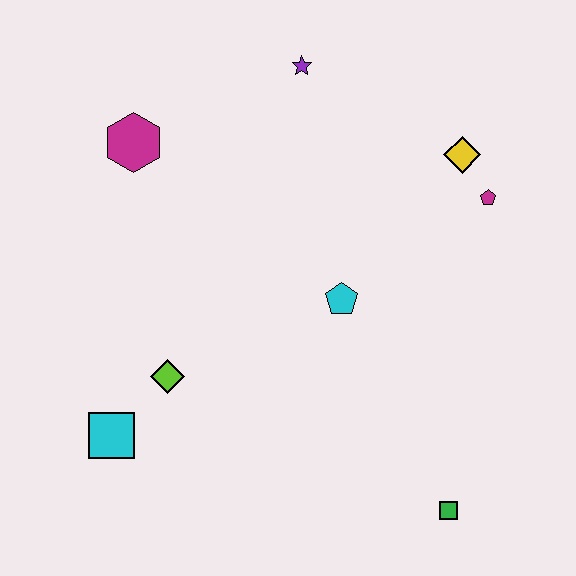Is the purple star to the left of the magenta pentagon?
Yes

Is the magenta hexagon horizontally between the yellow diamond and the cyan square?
Yes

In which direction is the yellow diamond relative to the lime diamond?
The yellow diamond is to the right of the lime diamond.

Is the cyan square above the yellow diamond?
No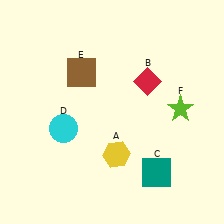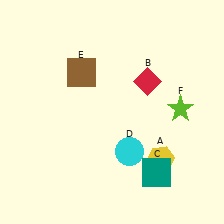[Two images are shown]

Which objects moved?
The objects that moved are: the yellow hexagon (A), the cyan circle (D).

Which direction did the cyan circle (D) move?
The cyan circle (D) moved right.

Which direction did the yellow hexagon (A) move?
The yellow hexagon (A) moved right.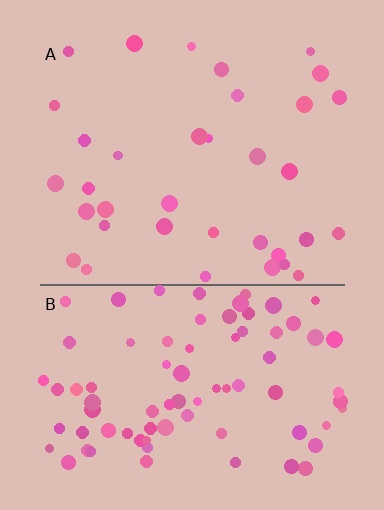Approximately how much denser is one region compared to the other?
Approximately 2.3× — region B over region A.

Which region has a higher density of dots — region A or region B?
B (the bottom).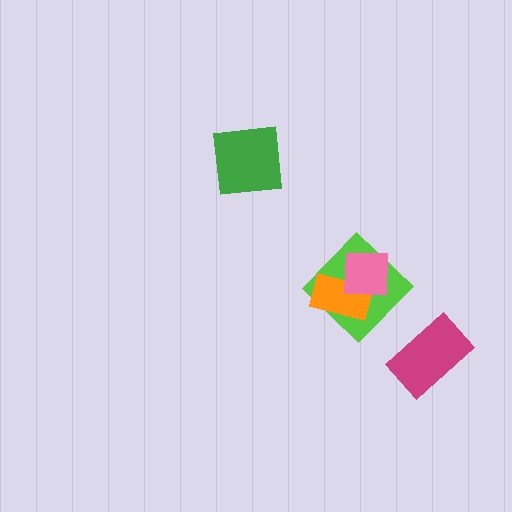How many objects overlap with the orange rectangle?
2 objects overlap with the orange rectangle.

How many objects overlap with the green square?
0 objects overlap with the green square.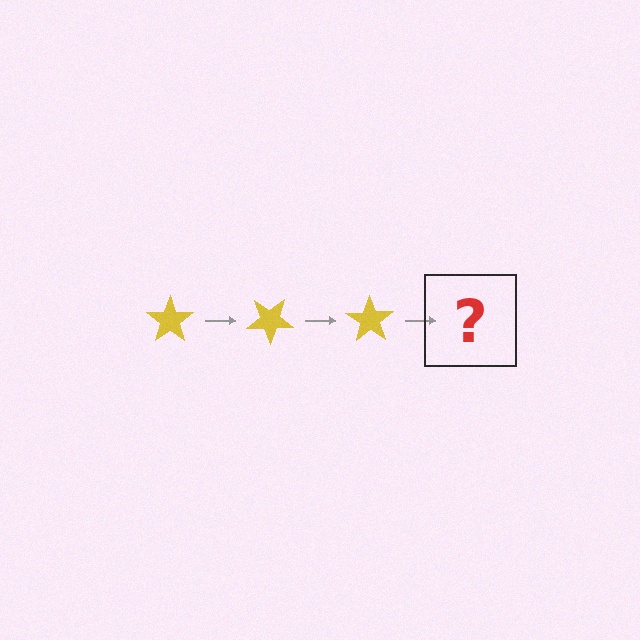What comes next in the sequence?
The next element should be a yellow star rotated 105 degrees.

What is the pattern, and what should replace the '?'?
The pattern is that the star rotates 35 degrees each step. The '?' should be a yellow star rotated 105 degrees.